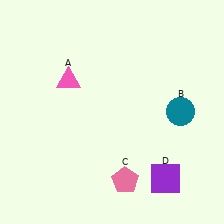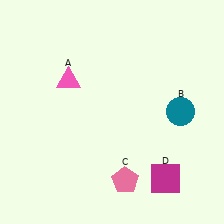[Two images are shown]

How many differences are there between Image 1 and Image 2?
There is 1 difference between the two images.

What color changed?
The square (D) changed from purple in Image 1 to magenta in Image 2.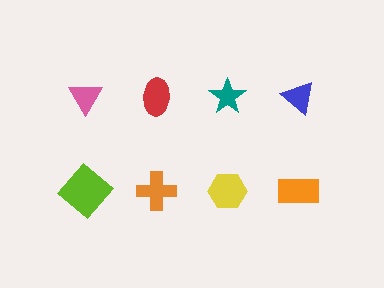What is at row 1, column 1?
A pink triangle.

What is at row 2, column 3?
A yellow hexagon.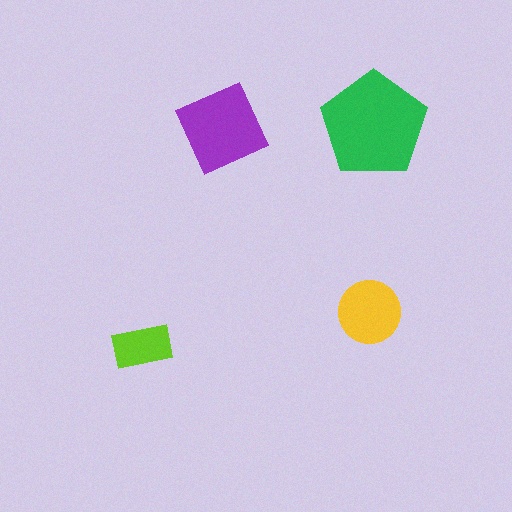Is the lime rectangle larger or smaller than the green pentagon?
Smaller.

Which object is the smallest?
The lime rectangle.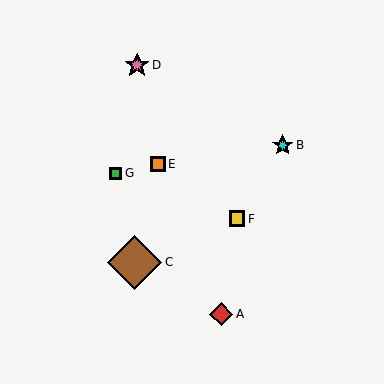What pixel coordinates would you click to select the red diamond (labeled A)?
Click at (221, 314) to select the red diamond A.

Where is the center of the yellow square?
The center of the yellow square is at (237, 219).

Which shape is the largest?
The brown diamond (labeled C) is the largest.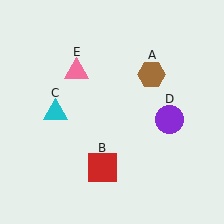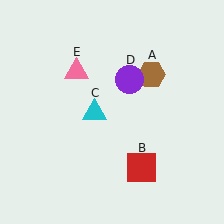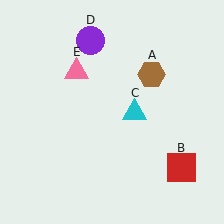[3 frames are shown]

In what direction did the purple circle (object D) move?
The purple circle (object D) moved up and to the left.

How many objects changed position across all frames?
3 objects changed position: red square (object B), cyan triangle (object C), purple circle (object D).